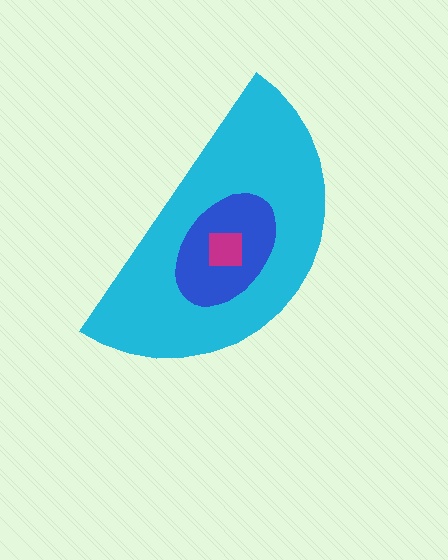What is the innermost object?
The magenta square.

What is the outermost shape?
The cyan semicircle.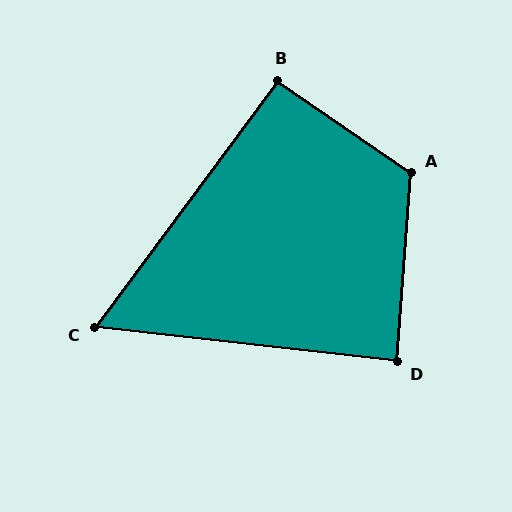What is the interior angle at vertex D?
Approximately 88 degrees (approximately right).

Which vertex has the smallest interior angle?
C, at approximately 60 degrees.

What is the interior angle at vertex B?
Approximately 92 degrees (approximately right).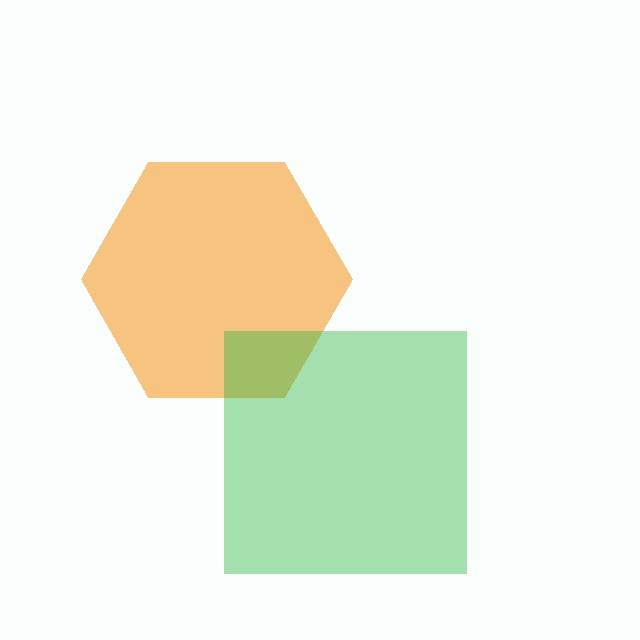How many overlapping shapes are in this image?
There are 2 overlapping shapes in the image.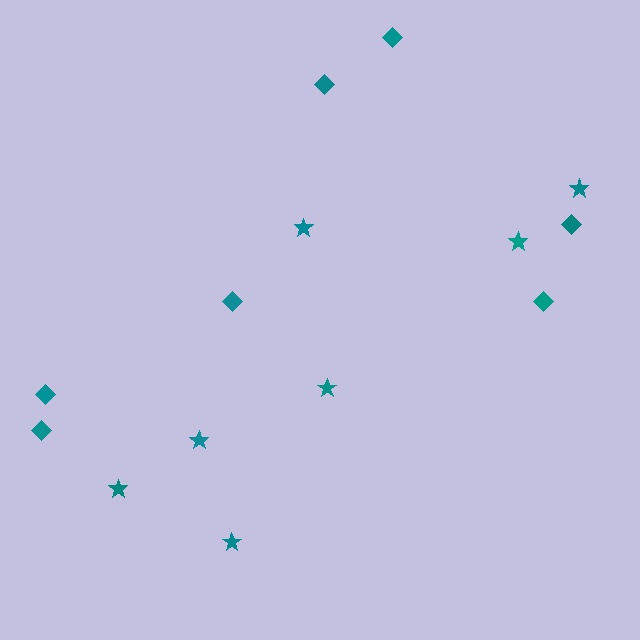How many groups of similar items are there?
There are 2 groups: one group of diamonds (7) and one group of stars (7).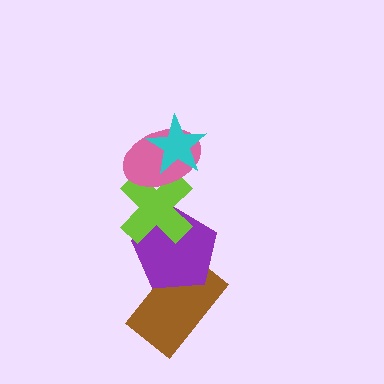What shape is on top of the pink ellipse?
The cyan star is on top of the pink ellipse.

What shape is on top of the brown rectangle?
The purple pentagon is on top of the brown rectangle.